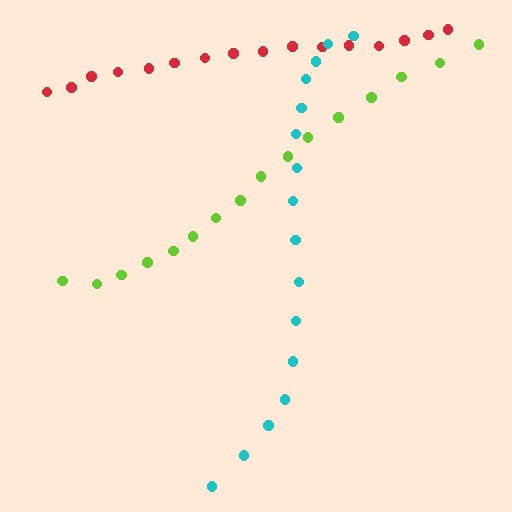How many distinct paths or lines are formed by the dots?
There are 3 distinct paths.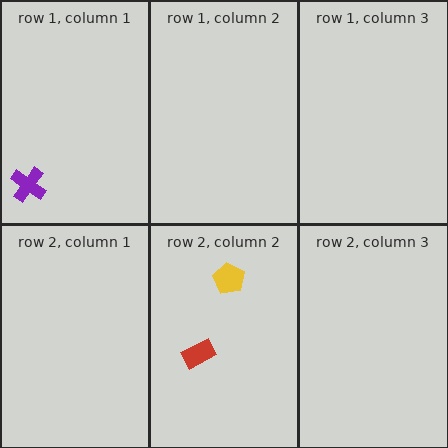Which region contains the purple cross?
The row 1, column 1 region.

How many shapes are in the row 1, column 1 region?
1.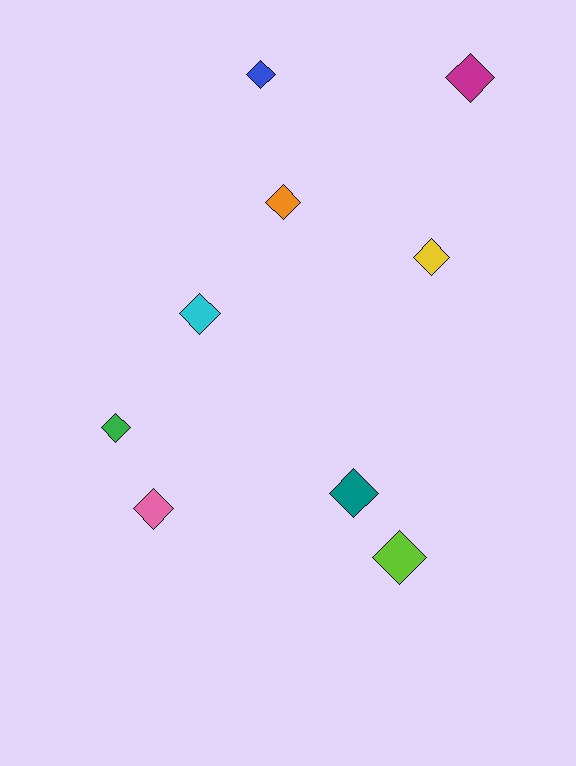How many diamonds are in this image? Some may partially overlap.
There are 9 diamonds.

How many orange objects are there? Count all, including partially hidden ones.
There is 1 orange object.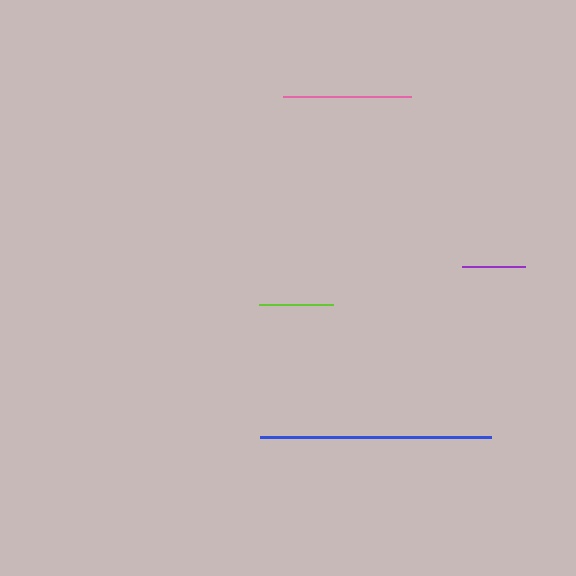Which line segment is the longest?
The blue line is the longest at approximately 231 pixels.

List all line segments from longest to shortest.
From longest to shortest: blue, pink, lime, purple.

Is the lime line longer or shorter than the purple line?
The lime line is longer than the purple line.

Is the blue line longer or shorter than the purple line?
The blue line is longer than the purple line.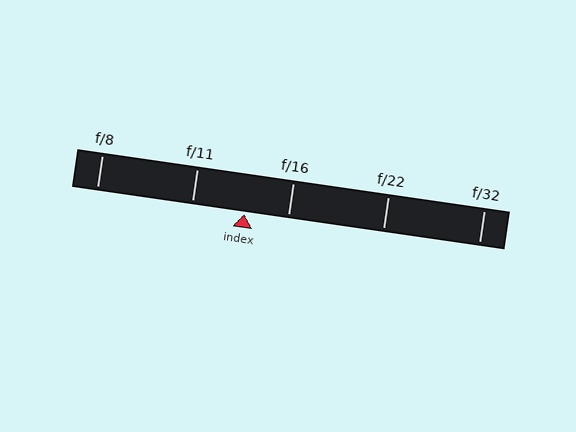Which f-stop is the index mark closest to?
The index mark is closest to f/16.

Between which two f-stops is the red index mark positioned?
The index mark is between f/11 and f/16.